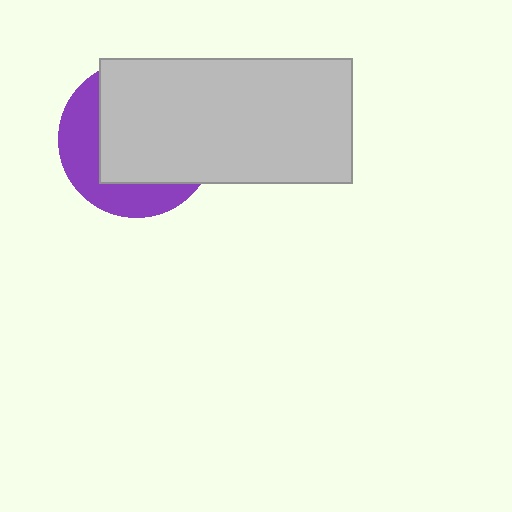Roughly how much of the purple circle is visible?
A small part of it is visible (roughly 35%).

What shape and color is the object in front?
The object in front is a light gray rectangle.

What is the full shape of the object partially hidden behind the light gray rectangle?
The partially hidden object is a purple circle.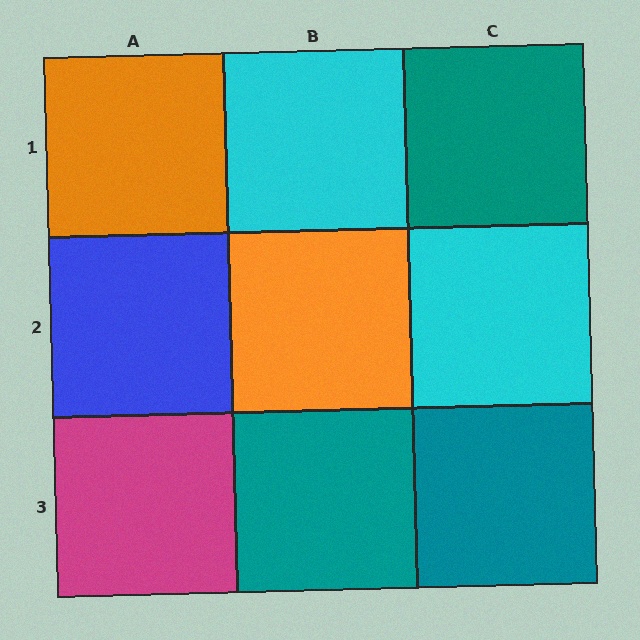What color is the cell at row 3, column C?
Teal.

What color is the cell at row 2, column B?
Orange.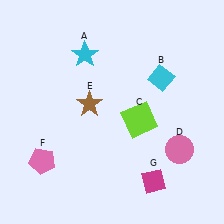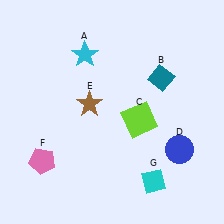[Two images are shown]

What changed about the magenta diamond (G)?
In Image 1, G is magenta. In Image 2, it changed to cyan.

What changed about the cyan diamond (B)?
In Image 1, B is cyan. In Image 2, it changed to teal.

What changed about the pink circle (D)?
In Image 1, D is pink. In Image 2, it changed to blue.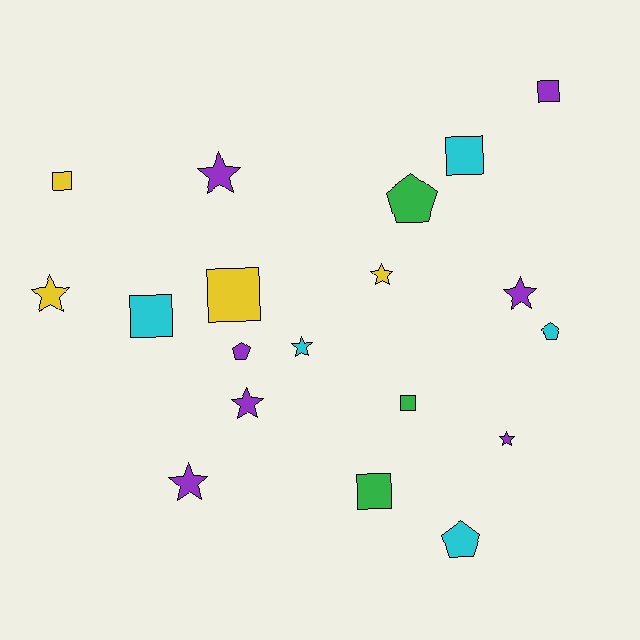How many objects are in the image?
There are 19 objects.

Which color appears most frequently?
Purple, with 7 objects.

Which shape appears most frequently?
Star, with 8 objects.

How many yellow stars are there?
There are 2 yellow stars.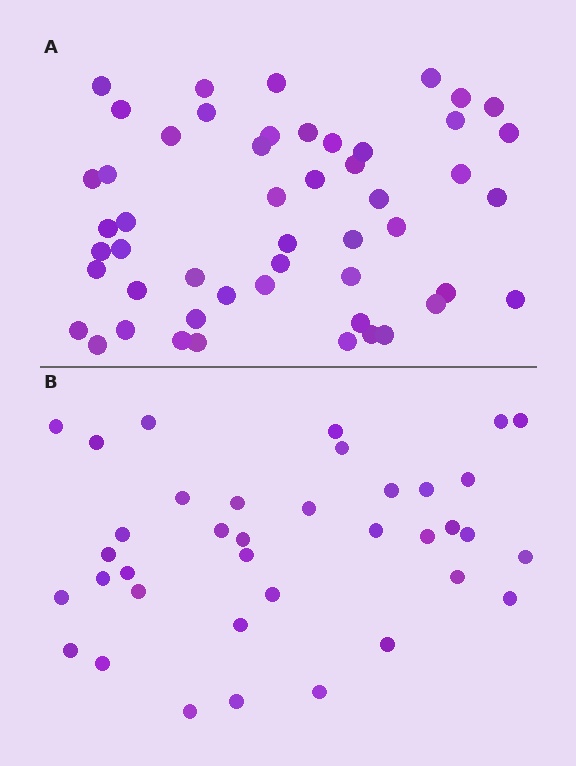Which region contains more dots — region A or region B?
Region A (the top region) has more dots.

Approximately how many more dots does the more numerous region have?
Region A has approximately 15 more dots than region B.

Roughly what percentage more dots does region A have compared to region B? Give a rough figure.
About 40% more.